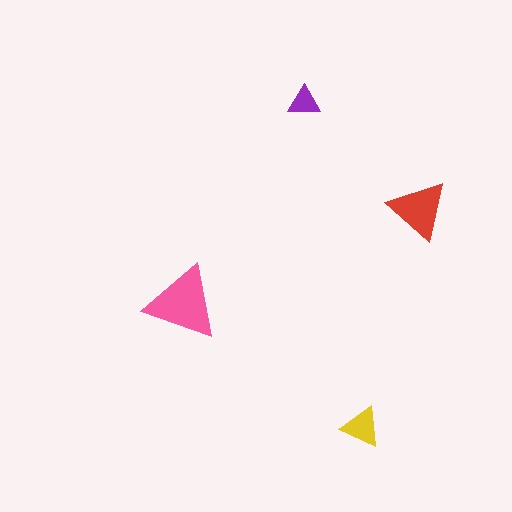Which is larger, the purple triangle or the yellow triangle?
The yellow one.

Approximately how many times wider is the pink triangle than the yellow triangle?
About 2 times wider.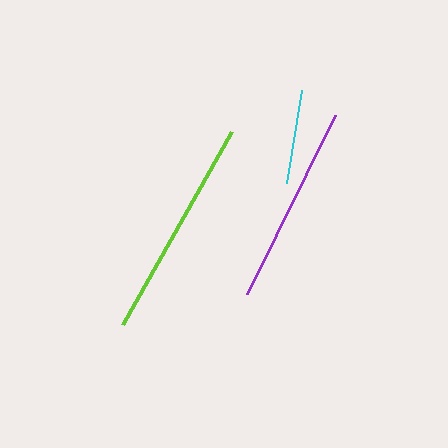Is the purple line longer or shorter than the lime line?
The lime line is longer than the purple line.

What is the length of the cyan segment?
The cyan segment is approximately 95 pixels long.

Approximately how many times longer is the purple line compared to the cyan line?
The purple line is approximately 2.1 times the length of the cyan line.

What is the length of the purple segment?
The purple segment is approximately 199 pixels long.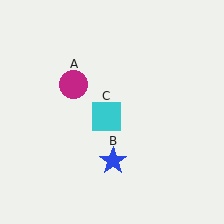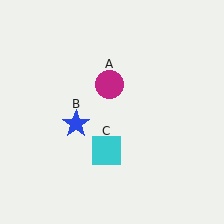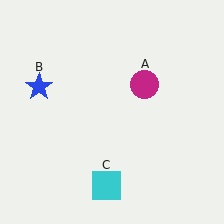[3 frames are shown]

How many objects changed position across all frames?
3 objects changed position: magenta circle (object A), blue star (object B), cyan square (object C).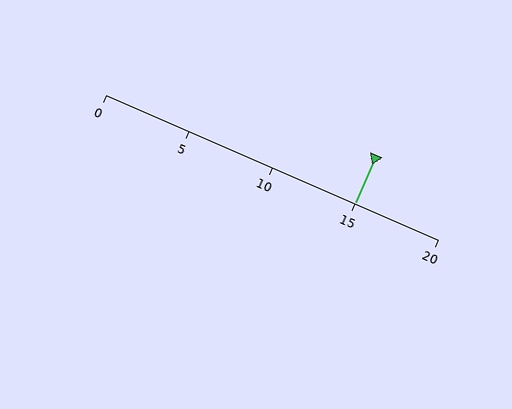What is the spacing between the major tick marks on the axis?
The major ticks are spaced 5 apart.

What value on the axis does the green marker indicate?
The marker indicates approximately 15.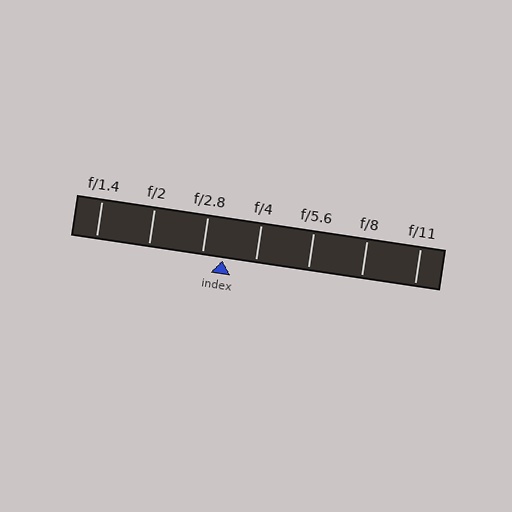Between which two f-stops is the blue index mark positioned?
The index mark is between f/2.8 and f/4.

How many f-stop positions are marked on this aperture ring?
There are 7 f-stop positions marked.